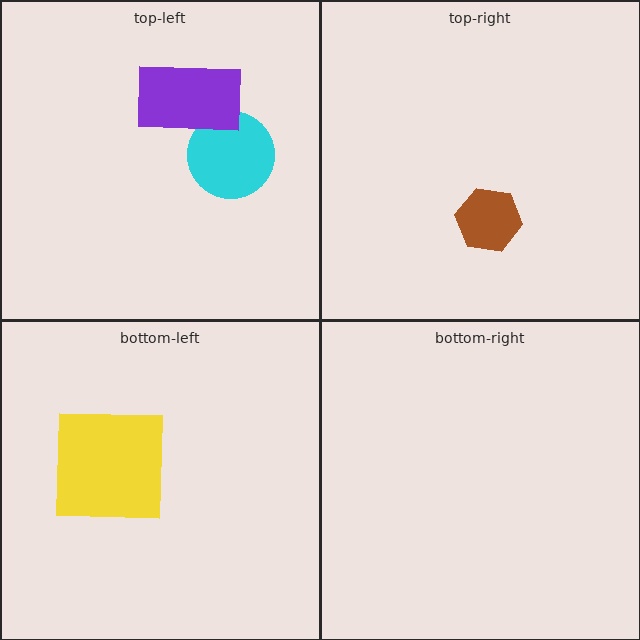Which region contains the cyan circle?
The top-left region.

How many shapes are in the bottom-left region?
1.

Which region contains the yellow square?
The bottom-left region.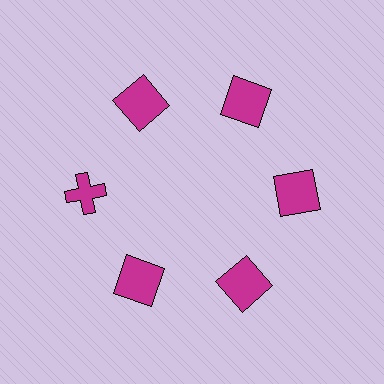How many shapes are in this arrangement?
There are 6 shapes arranged in a ring pattern.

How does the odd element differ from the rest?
It has a different shape: cross instead of square.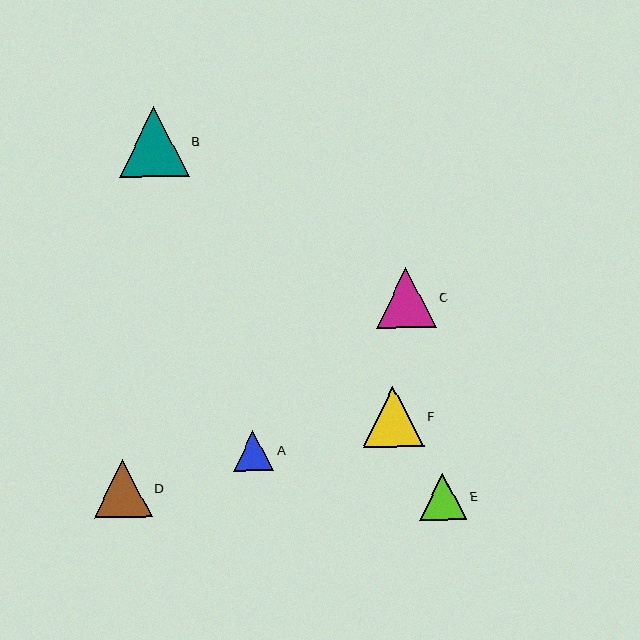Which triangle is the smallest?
Triangle A is the smallest with a size of approximately 40 pixels.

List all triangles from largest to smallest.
From largest to smallest: B, F, C, D, E, A.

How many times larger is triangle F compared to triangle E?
Triangle F is approximately 1.3 times the size of triangle E.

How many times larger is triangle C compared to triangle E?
Triangle C is approximately 1.3 times the size of triangle E.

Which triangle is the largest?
Triangle B is the largest with a size of approximately 70 pixels.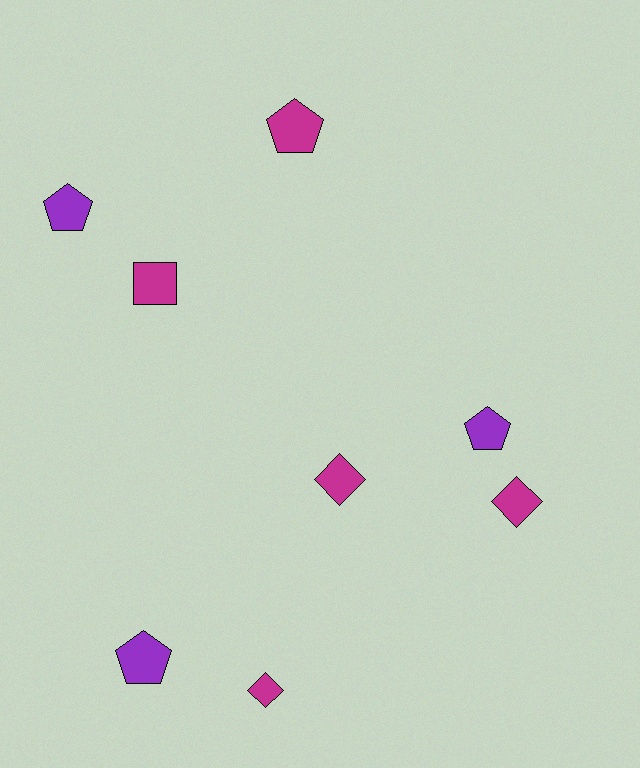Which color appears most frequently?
Magenta, with 5 objects.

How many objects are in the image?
There are 8 objects.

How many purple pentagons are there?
There are 3 purple pentagons.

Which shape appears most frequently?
Pentagon, with 4 objects.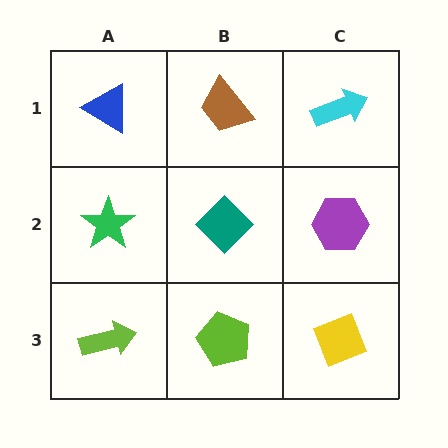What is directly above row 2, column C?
A cyan arrow.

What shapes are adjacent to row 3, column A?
A green star (row 2, column A), a lime pentagon (row 3, column B).